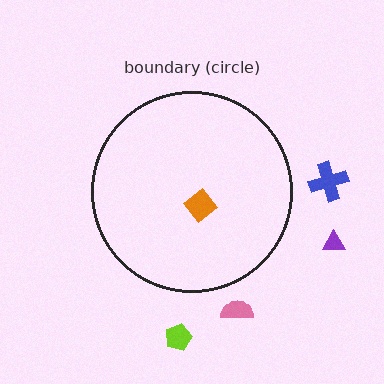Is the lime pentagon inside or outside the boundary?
Outside.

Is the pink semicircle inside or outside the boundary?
Outside.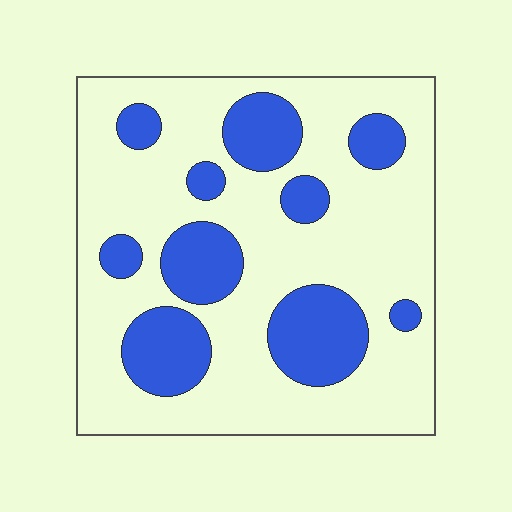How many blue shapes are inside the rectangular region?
10.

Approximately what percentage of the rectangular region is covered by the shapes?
Approximately 25%.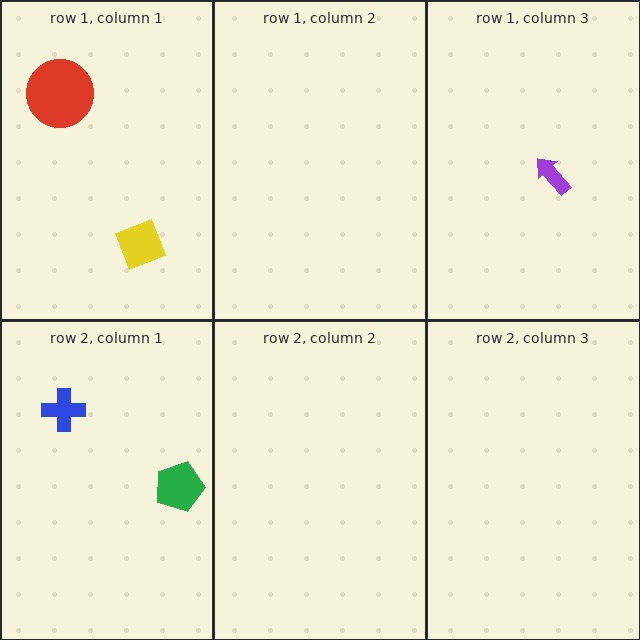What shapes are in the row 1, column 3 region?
The purple arrow.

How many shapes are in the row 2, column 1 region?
2.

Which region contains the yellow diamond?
The row 1, column 1 region.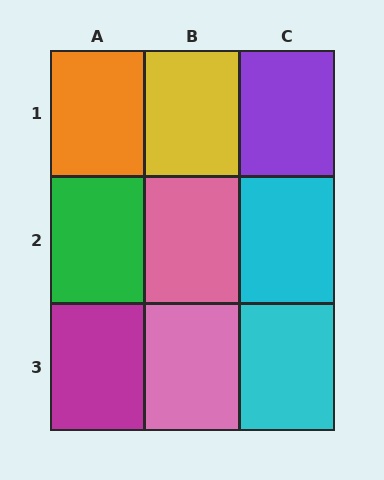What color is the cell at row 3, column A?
Magenta.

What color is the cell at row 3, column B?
Pink.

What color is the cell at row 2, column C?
Cyan.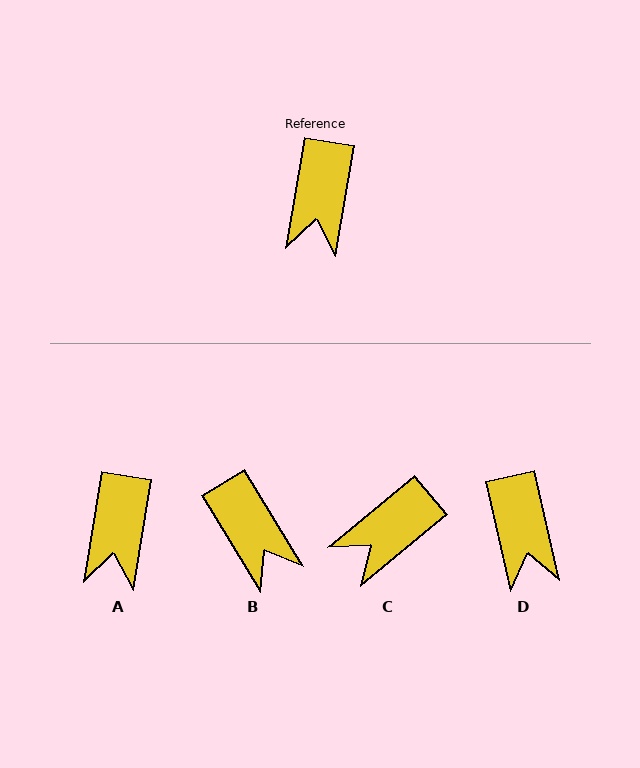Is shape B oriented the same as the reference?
No, it is off by about 41 degrees.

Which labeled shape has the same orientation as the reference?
A.